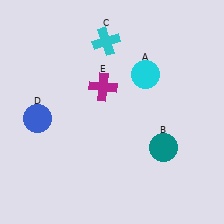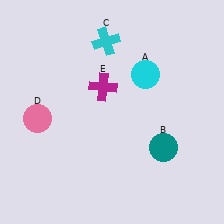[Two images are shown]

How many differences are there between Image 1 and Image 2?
There is 1 difference between the two images.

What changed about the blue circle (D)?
In Image 1, D is blue. In Image 2, it changed to pink.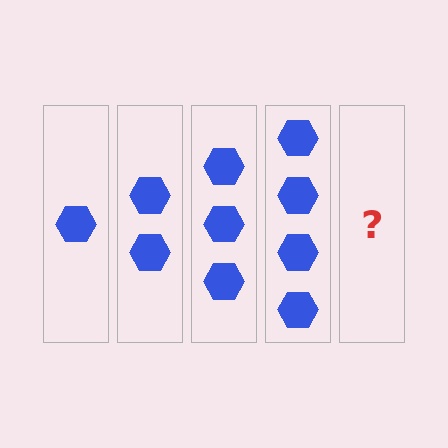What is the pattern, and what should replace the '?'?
The pattern is that each step adds one more hexagon. The '?' should be 5 hexagons.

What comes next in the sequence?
The next element should be 5 hexagons.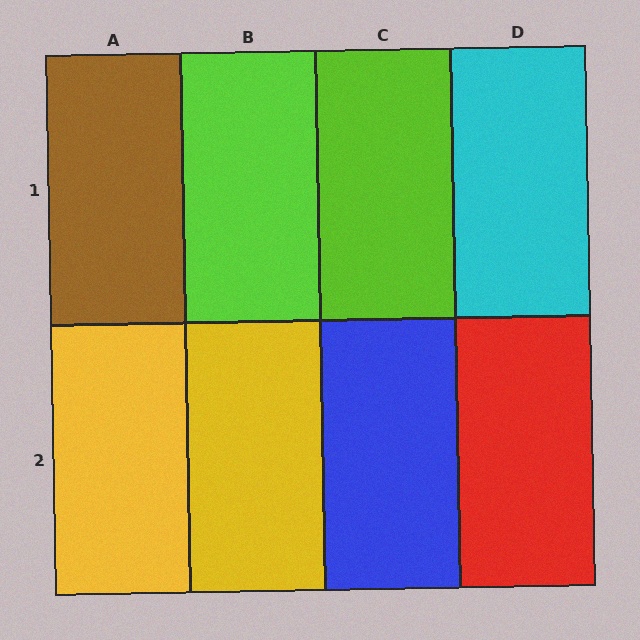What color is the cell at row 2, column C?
Blue.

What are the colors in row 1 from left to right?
Brown, lime, lime, cyan.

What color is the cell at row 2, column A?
Yellow.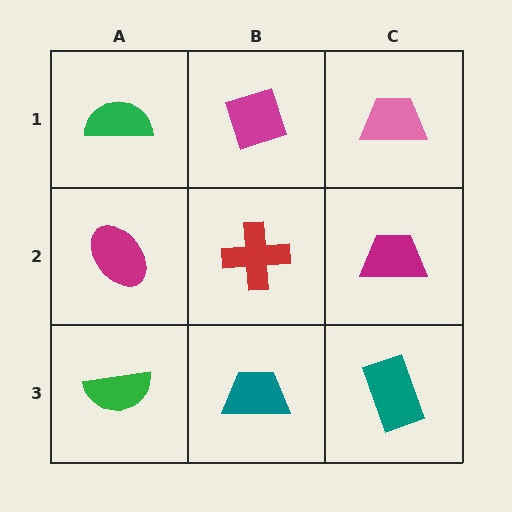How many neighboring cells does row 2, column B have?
4.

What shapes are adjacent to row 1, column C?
A magenta trapezoid (row 2, column C), a magenta diamond (row 1, column B).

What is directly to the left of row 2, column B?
A magenta ellipse.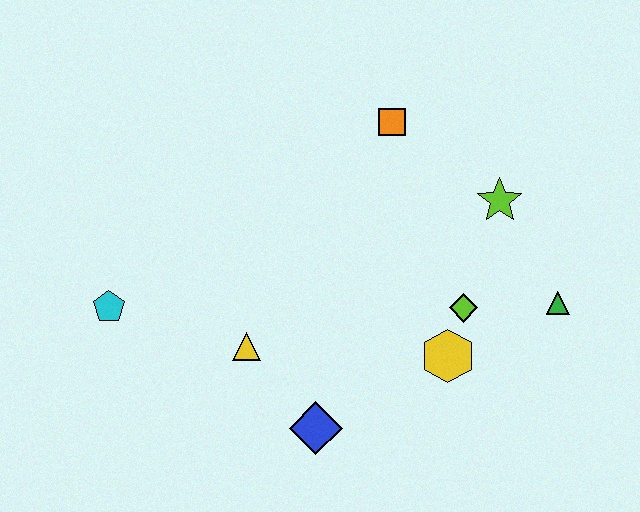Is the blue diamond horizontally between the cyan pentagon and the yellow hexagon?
Yes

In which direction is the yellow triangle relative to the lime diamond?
The yellow triangle is to the left of the lime diamond.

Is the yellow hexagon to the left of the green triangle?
Yes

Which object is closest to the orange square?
The lime star is closest to the orange square.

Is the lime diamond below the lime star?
Yes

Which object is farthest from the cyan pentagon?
The green triangle is farthest from the cyan pentagon.